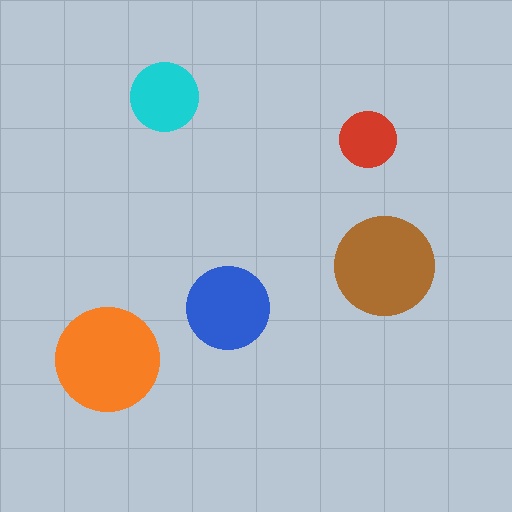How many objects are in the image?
There are 5 objects in the image.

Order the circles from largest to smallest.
the orange one, the brown one, the blue one, the cyan one, the red one.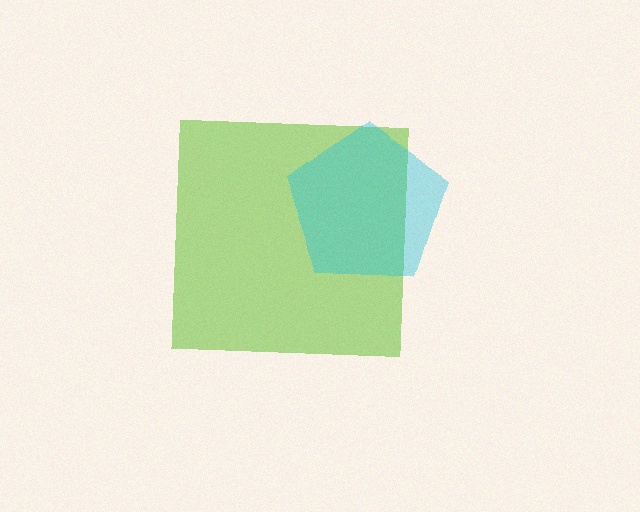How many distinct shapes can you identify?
There are 2 distinct shapes: a lime square, a cyan pentagon.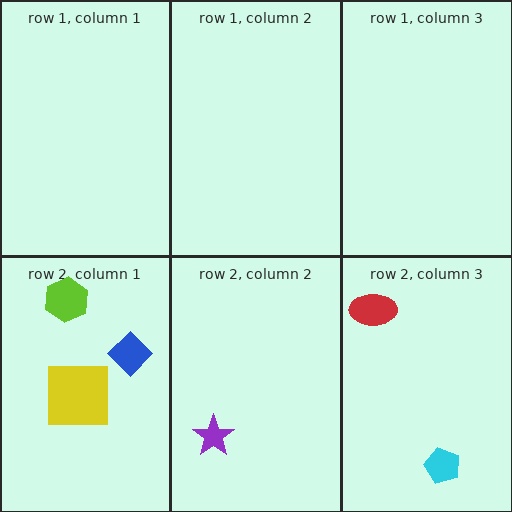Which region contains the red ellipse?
The row 2, column 3 region.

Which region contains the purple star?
The row 2, column 2 region.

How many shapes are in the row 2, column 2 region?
1.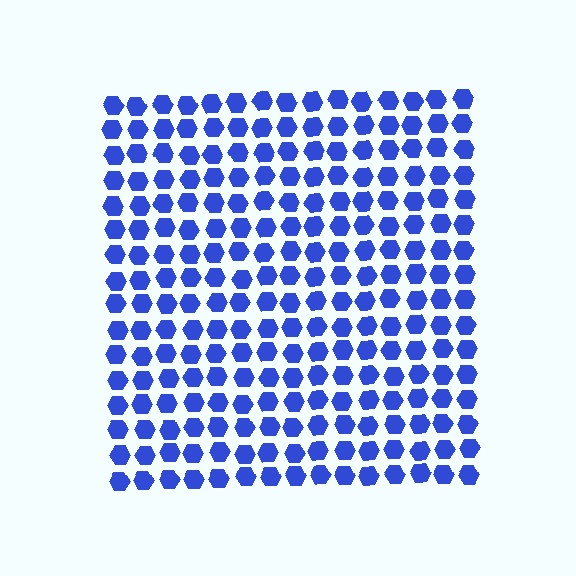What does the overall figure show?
The overall figure shows a square.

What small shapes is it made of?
It is made of small hexagons.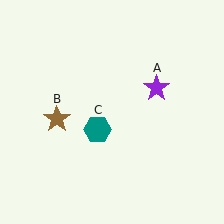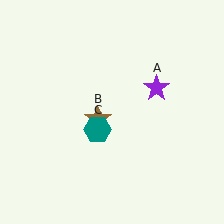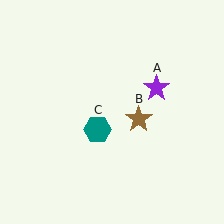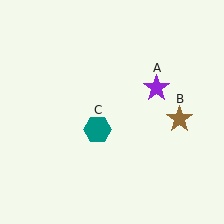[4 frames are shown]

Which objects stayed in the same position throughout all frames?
Purple star (object A) and teal hexagon (object C) remained stationary.